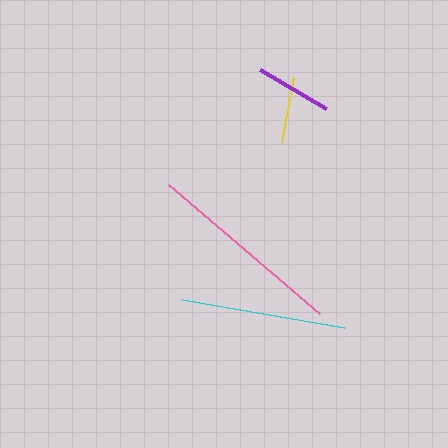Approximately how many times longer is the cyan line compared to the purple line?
The cyan line is approximately 2.2 times the length of the purple line.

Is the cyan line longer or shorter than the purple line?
The cyan line is longer than the purple line.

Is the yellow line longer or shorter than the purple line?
The purple line is longer than the yellow line.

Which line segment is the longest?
The pink line is the longest at approximately 199 pixels.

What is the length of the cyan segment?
The cyan segment is approximately 165 pixels long.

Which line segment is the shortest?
The yellow line is the shortest at approximately 66 pixels.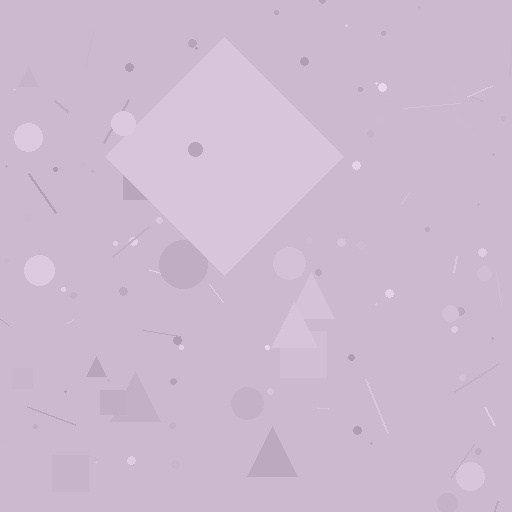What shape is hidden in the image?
A diamond is hidden in the image.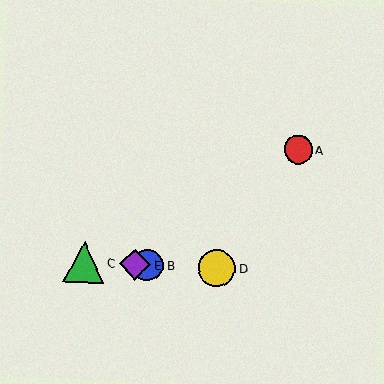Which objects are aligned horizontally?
Objects B, C, D, E are aligned horizontally.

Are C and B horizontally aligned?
Yes, both are at y≈262.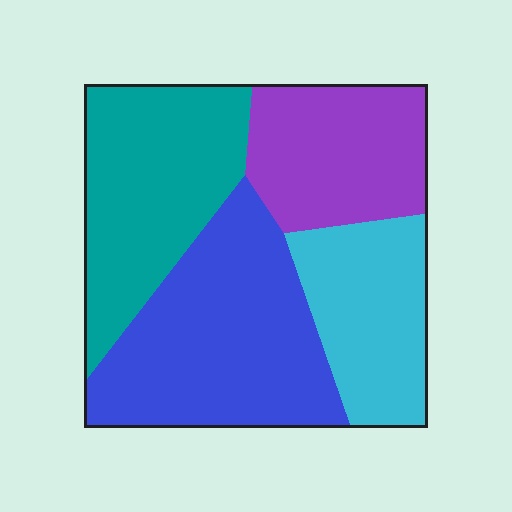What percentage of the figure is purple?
Purple covers 21% of the figure.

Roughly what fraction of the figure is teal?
Teal covers about 25% of the figure.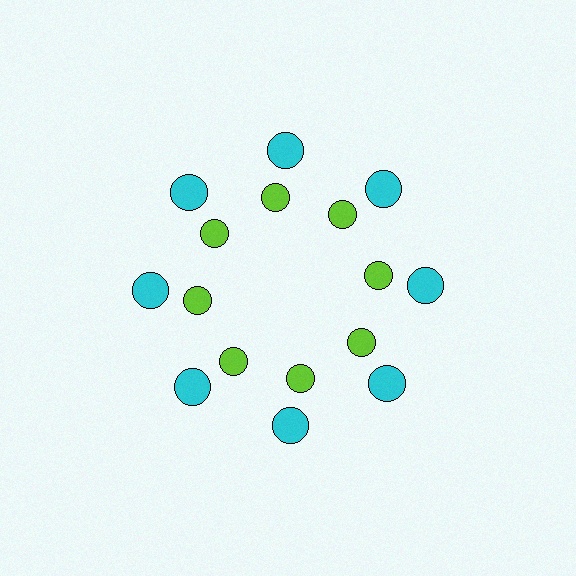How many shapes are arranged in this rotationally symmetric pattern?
There are 16 shapes, arranged in 8 groups of 2.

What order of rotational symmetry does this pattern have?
This pattern has 8-fold rotational symmetry.